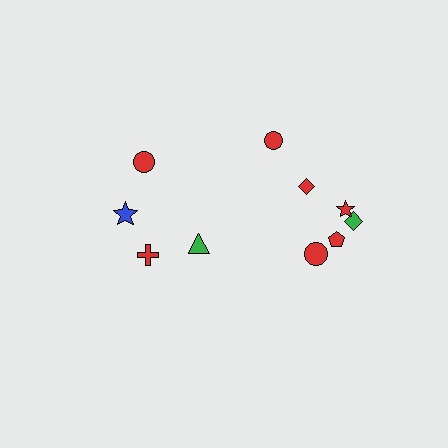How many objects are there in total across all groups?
There are 10 objects.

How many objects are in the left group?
There are 4 objects.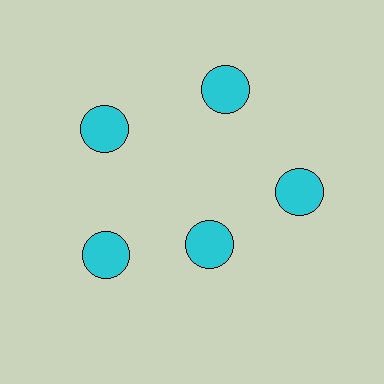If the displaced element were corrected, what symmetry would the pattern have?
It would have 5-fold rotational symmetry — the pattern would map onto itself every 72 degrees.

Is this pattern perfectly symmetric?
No. The 5 cyan circles are arranged in a ring, but one element near the 5 o'clock position is pulled inward toward the center, breaking the 5-fold rotational symmetry.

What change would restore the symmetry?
The symmetry would be restored by moving it outward, back onto the ring so that all 5 circles sit at equal angles and equal distance from the center.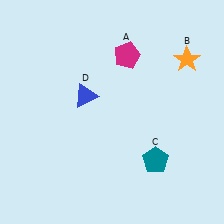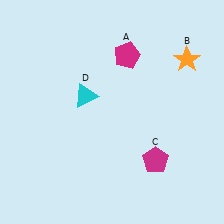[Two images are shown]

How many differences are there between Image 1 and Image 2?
There are 2 differences between the two images.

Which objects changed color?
C changed from teal to magenta. D changed from blue to cyan.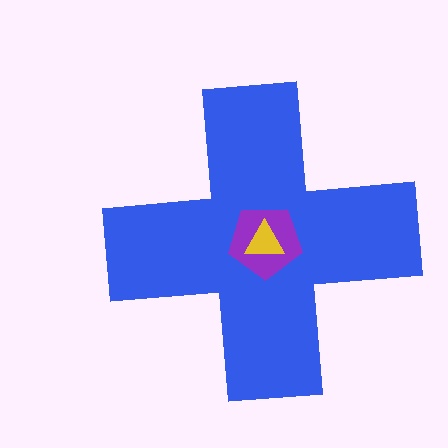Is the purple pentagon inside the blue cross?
Yes.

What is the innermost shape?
The yellow triangle.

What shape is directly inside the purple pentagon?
The yellow triangle.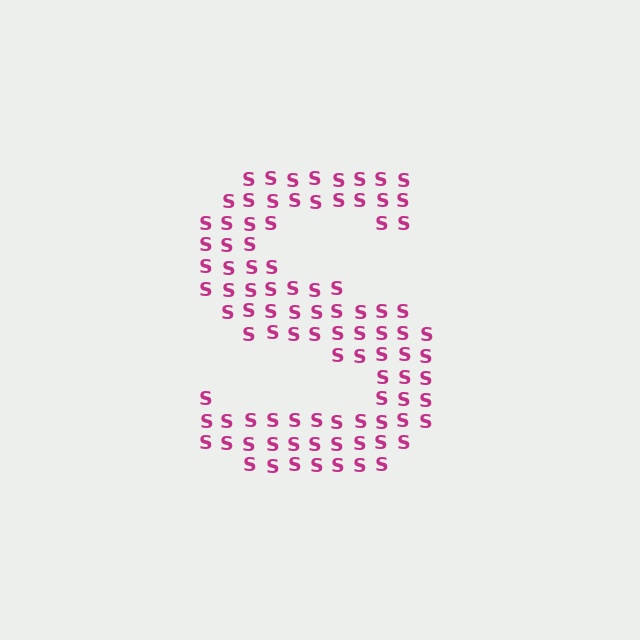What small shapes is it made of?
It is made of small letter S's.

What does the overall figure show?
The overall figure shows the letter S.